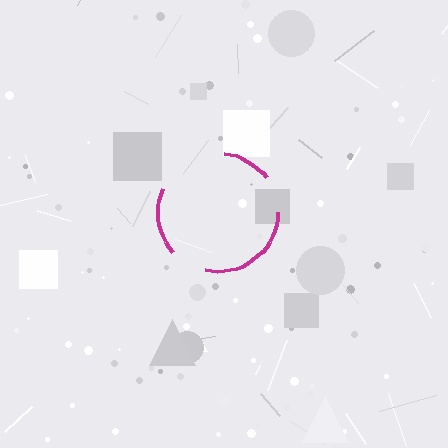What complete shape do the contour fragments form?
The contour fragments form a circle.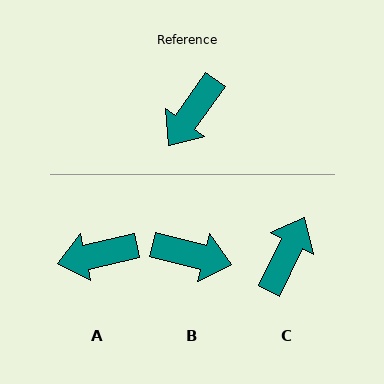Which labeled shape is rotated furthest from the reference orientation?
C, about 171 degrees away.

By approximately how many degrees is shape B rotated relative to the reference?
Approximately 111 degrees counter-clockwise.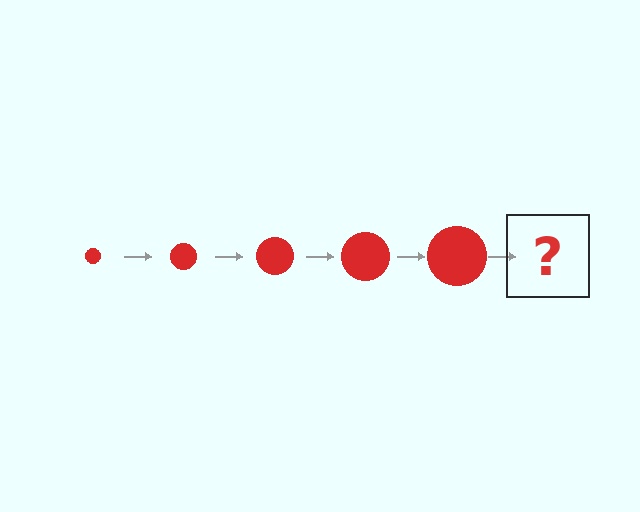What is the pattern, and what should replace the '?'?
The pattern is that the circle gets progressively larger each step. The '?' should be a red circle, larger than the previous one.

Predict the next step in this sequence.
The next step is a red circle, larger than the previous one.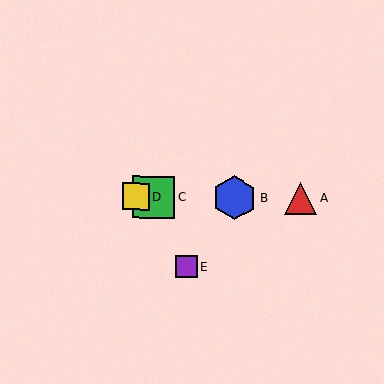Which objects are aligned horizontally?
Objects A, B, C, D are aligned horizontally.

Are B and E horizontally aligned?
No, B is at y≈198 and E is at y≈267.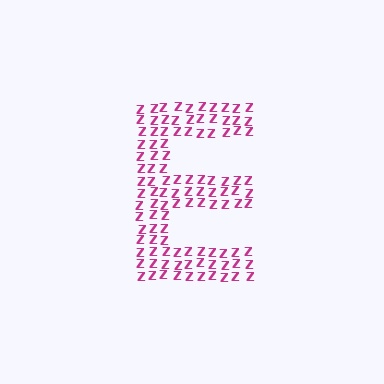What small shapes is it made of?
It is made of small letter Z's.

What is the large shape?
The large shape is the letter E.